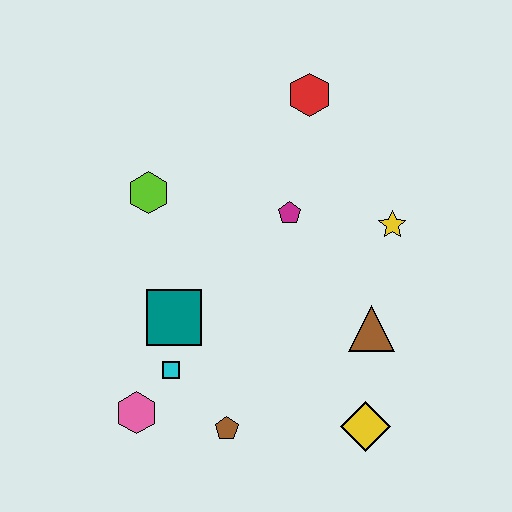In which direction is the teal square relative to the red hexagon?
The teal square is below the red hexagon.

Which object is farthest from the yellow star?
The pink hexagon is farthest from the yellow star.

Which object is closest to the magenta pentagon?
The yellow star is closest to the magenta pentagon.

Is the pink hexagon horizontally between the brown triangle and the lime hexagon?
No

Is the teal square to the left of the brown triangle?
Yes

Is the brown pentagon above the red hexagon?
No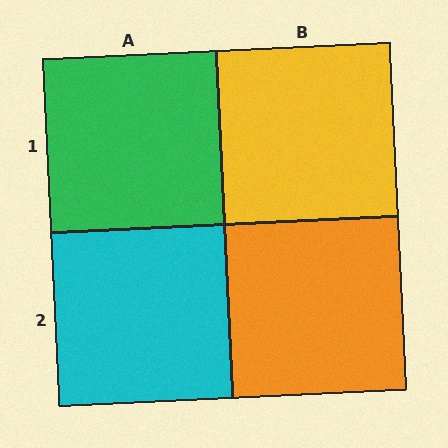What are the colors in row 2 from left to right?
Cyan, orange.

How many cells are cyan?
1 cell is cyan.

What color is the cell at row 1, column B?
Yellow.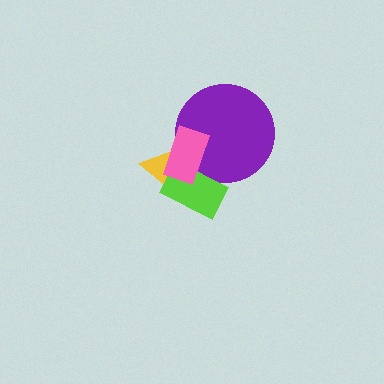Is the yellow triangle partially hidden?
Yes, it is partially covered by another shape.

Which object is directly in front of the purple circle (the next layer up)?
The lime rectangle is directly in front of the purple circle.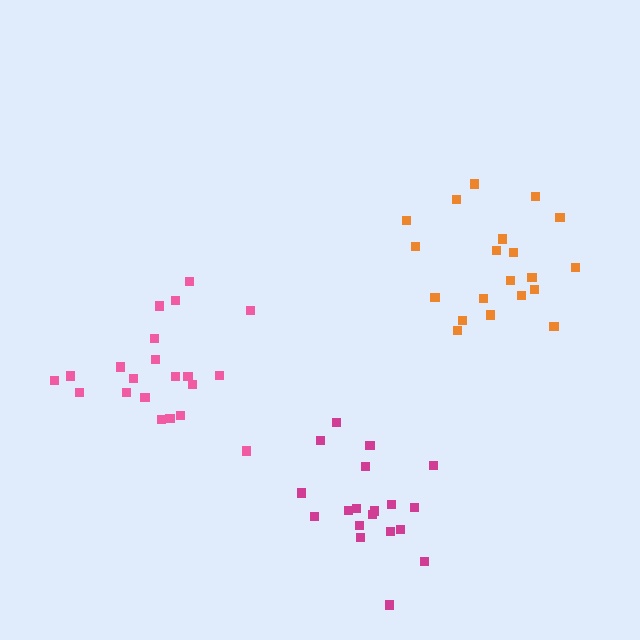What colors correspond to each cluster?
The clusters are colored: pink, orange, magenta.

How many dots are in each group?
Group 1: 21 dots, Group 2: 20 dots, Group 3: 19 dots (60 total).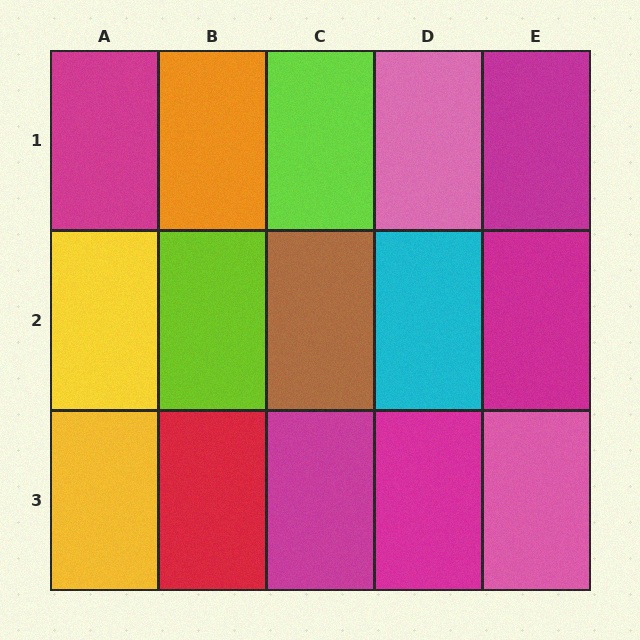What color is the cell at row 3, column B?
Red.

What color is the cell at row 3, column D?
Magenta.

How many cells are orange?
1 cell is orange.